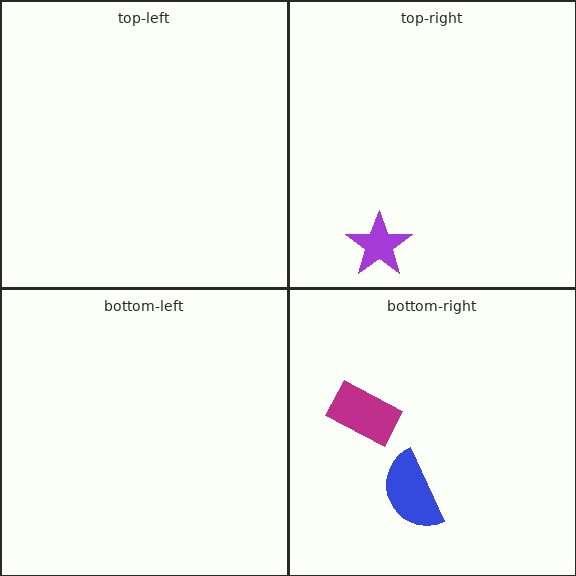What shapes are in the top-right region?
The purple star.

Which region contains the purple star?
The top-right region.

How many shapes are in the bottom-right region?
2.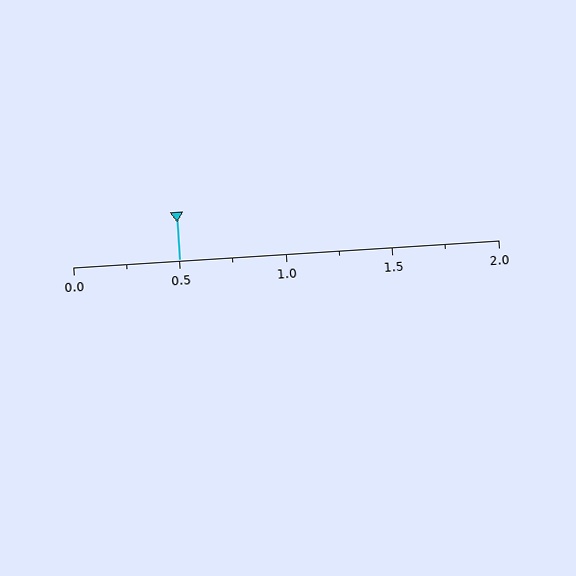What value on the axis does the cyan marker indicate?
The marker indicates approximately 0.5.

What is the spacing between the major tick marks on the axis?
The major ticks are spaced 0.5 apart.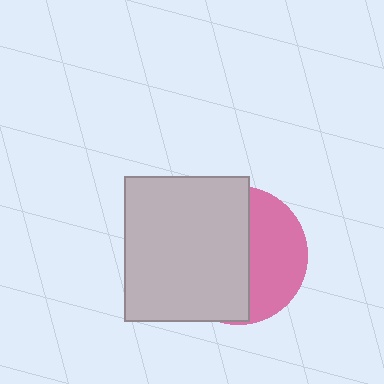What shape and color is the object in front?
The object in front is a light gray rectangle.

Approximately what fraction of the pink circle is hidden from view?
Roughly 59% of the pink circle is hidden behind the light gray rectangle.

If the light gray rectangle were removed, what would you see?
You would see the complete pink circle.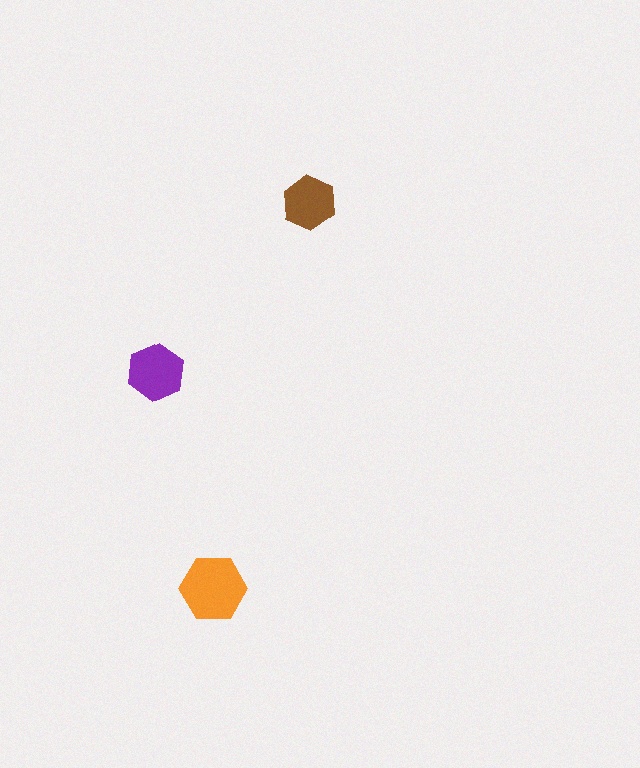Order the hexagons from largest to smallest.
the orange one, the purple one, the brown one.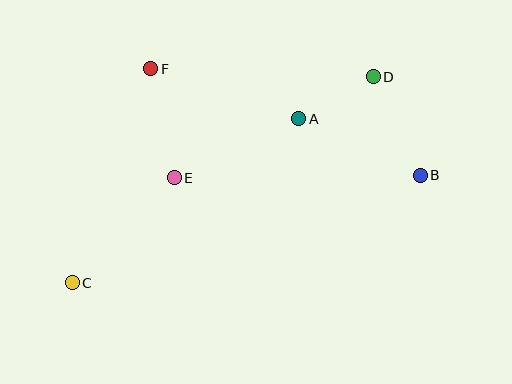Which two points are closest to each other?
Points A and D are closest to each other.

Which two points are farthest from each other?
Points C and D are farthest from each other.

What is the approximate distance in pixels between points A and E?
The distance between A and E is approximately 138 pixels.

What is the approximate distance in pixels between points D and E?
The distance between D and E is approximately 223 pixels.